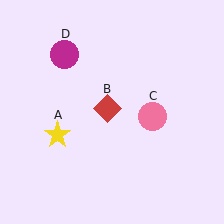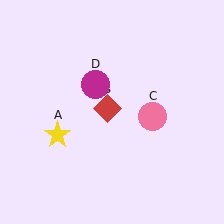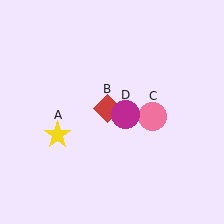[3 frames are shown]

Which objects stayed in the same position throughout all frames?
Yellow star (object A) and red diamond (object B) and pink circle (object C) remained stationary.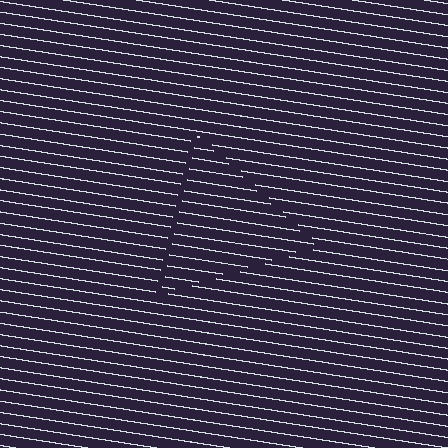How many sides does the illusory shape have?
3 sides — the line-ends trace a triangle.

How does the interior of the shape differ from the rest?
The interior of the shape contains the same grating, shifted by half a period — the contour is defined by the phase discontinuity where line-ends from the inner and outer gratings abut.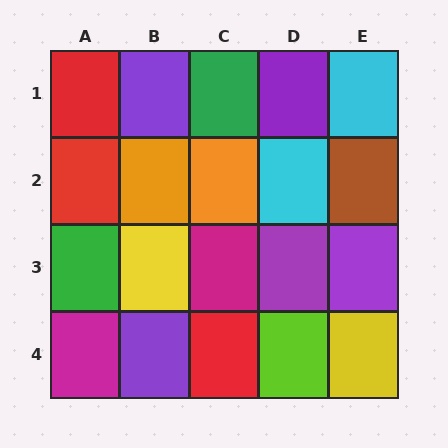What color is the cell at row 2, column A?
Red.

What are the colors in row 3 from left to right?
Green, yellow, magenta, purple, purple.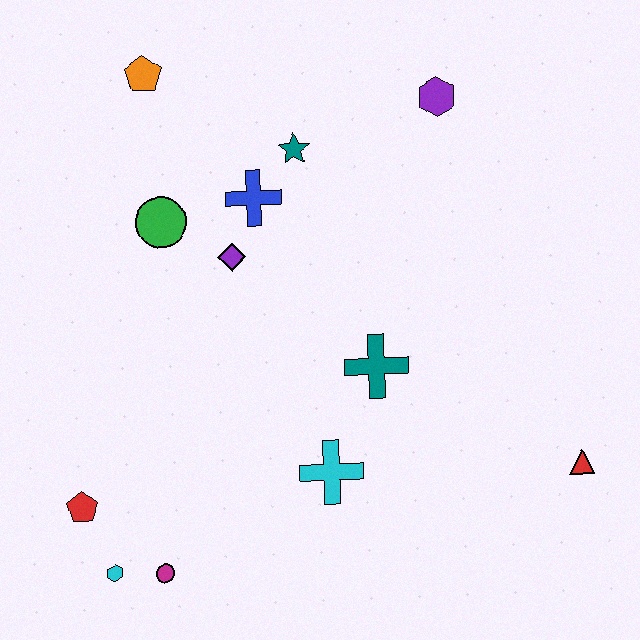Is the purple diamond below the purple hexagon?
Yes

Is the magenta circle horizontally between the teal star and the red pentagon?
Yes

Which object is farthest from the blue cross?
The red triangle is farthest from the blue cross.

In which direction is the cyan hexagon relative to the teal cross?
The cyan hexagon is to the left of the teal cross.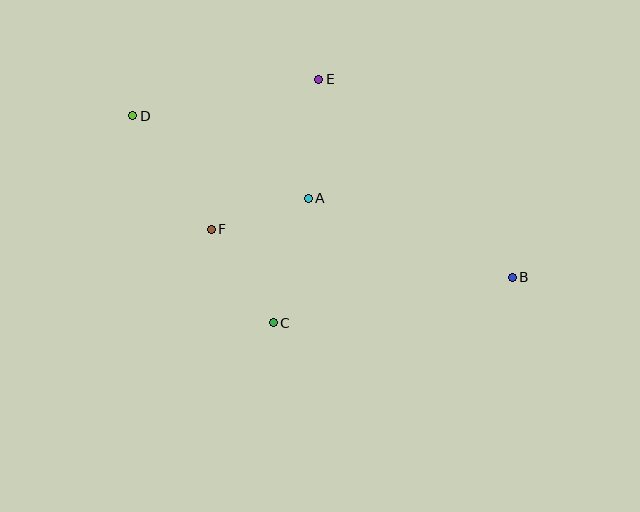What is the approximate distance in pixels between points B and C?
The distance between B and C is approximately 243 pixels.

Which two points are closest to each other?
Points A and F are closest to each other.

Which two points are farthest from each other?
Points B and D are farthest from each other.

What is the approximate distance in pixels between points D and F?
The distance between D and F is approximately 138 pixels.